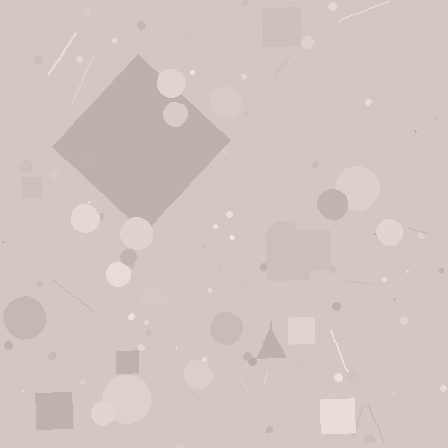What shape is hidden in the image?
A diamond is hidden in the image.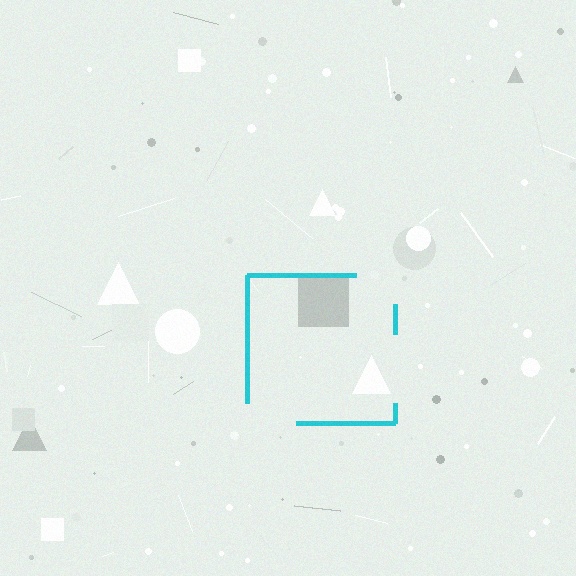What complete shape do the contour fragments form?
The contour fragments form a square.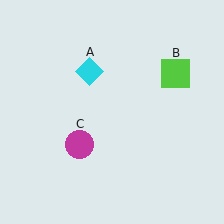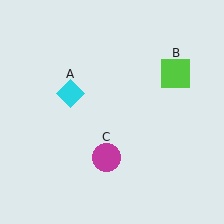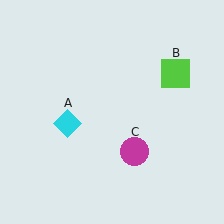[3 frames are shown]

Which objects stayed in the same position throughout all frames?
Lime square (object B) remained stationary.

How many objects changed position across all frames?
2 objects changed position: cyan diamond (object A), magenta circle (object C).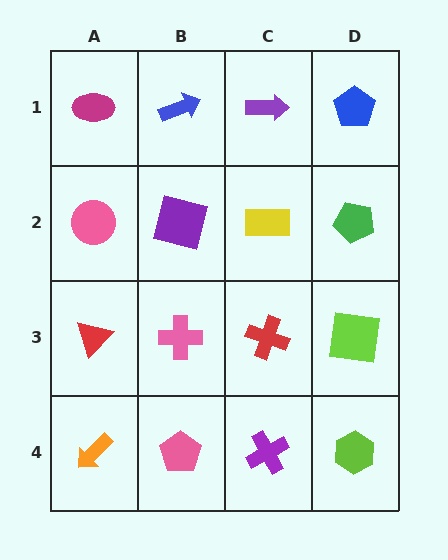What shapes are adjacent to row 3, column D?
A green pentagon (row 2, column D), a lime hexagon (row 4, column D), a red cross (row 3, column C).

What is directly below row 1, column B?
A purple square.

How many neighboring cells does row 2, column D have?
3.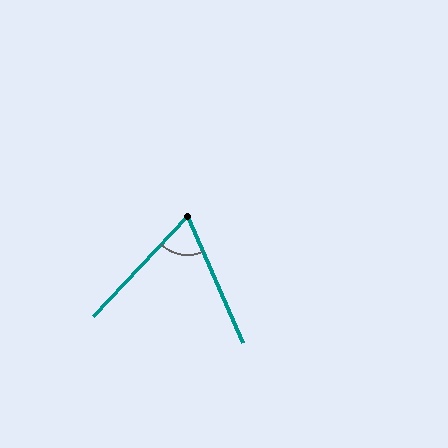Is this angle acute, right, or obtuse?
It is acute.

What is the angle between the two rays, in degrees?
Approximately 67 degrees.